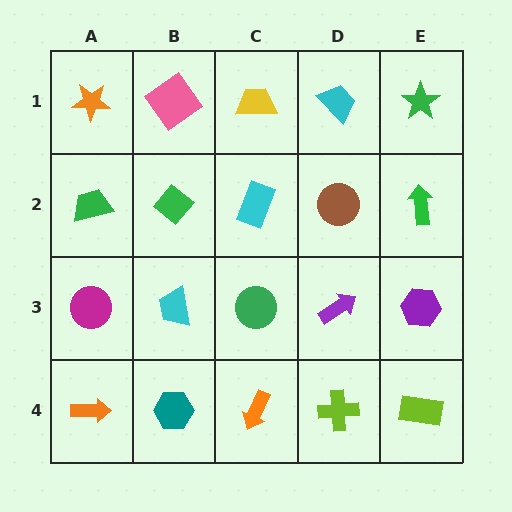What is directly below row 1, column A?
A green trapezoid.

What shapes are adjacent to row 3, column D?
A brown circle (row 2, column D), a lime cross (row 4, column D), a green circle (row 3, column C), a purple hexagon (row 3, column E).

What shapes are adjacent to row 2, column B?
A pink diamond (row 1, column B), a cyan trapezoid (row 3, column B), a green trapezoid (row 2, column A), a cyan rectangle (row 2, column C).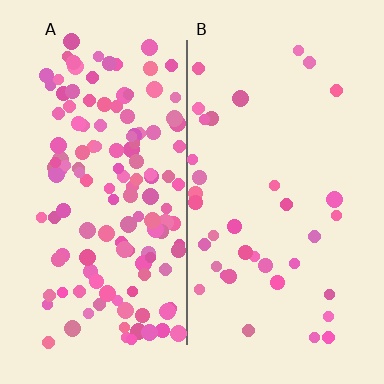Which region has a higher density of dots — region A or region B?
A (the left).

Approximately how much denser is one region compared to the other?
Approximately 3.7× — region A over region B.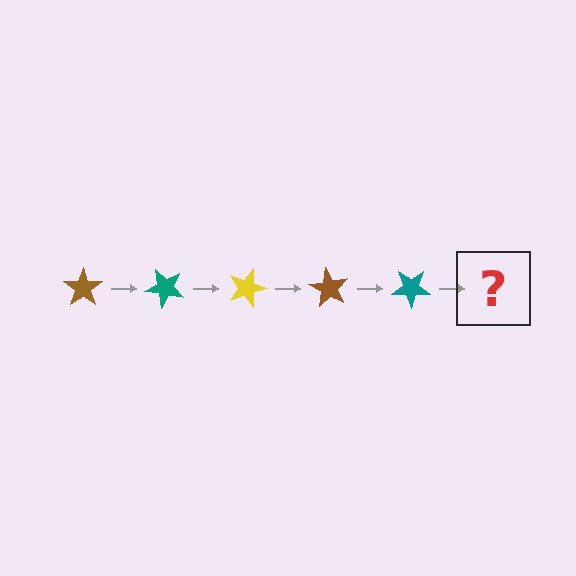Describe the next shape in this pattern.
It should be a yellow star, rotated 225 degrees from the start.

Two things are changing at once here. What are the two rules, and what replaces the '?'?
The two rules are that it rotates 45 degrees each step and the color cycles through brown, teal, and yellow. The '?' should be a yellow star, rotated 225 degrees from the start.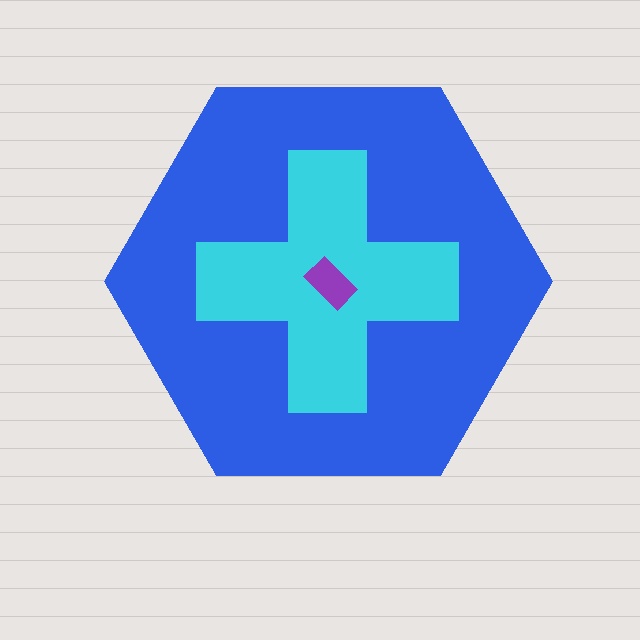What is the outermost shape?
The blue hexagon.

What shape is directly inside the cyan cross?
The purple rectangle.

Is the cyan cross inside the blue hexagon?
Yes.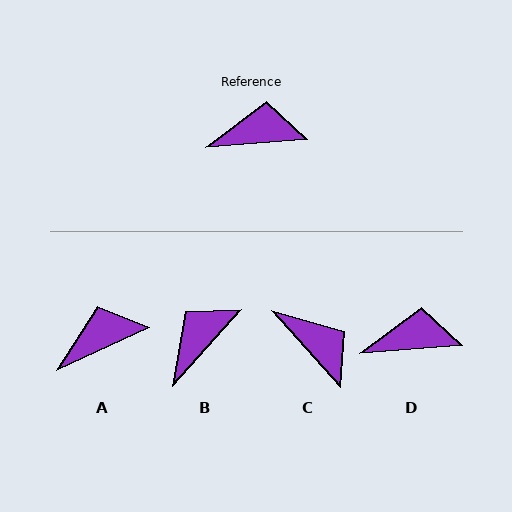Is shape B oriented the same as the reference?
No, it is off by about 44 degrees.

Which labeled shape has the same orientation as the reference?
D.